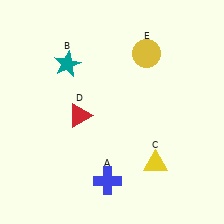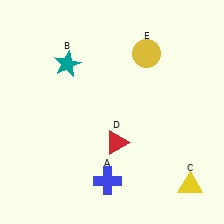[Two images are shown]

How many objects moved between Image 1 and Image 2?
2 objects moved between the two images.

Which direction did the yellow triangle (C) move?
The yellow triangle (C) moved right.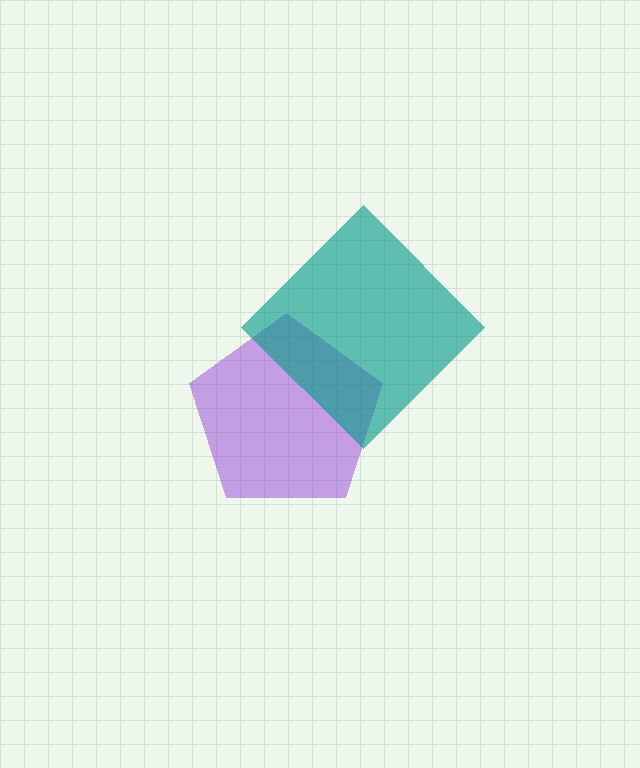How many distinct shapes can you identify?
There are 2 distinct shapes: a purple pentagon, a teal diamond.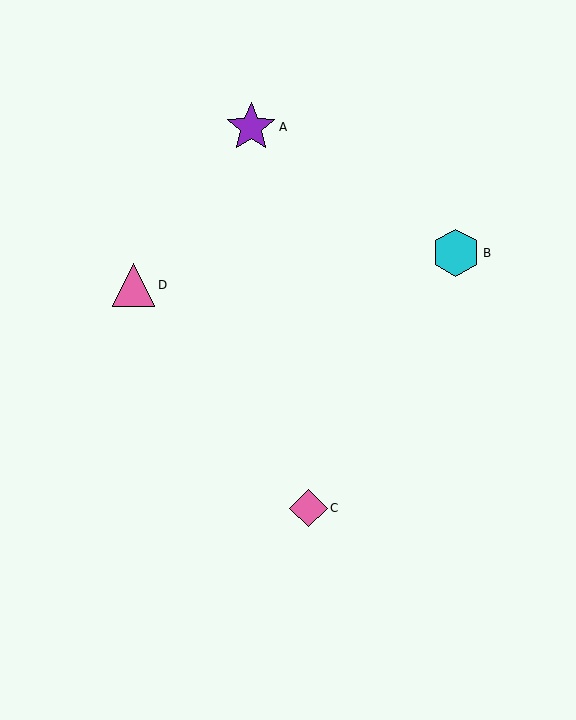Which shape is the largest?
The purple star (labeled A) is the largest.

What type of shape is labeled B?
Shape B is a cyan hexagon.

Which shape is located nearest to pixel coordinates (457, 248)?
The cyan hexagon (labeled B) at (456, 253) is nearest to that location.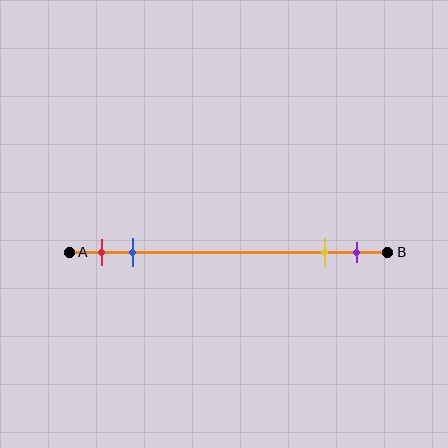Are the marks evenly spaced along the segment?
No, the marks are not evenly spaced.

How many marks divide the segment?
There are 4 marks dividing the segment.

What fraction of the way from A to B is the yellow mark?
The yellow mark is approximately 80% (0.8) of the way from A to B.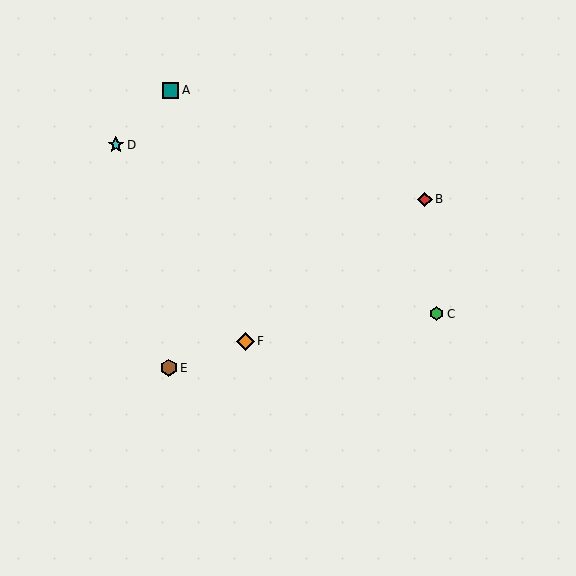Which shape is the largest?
The orange diamond (labeled F) is the largest.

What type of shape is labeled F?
Shape F is an orange diamond.